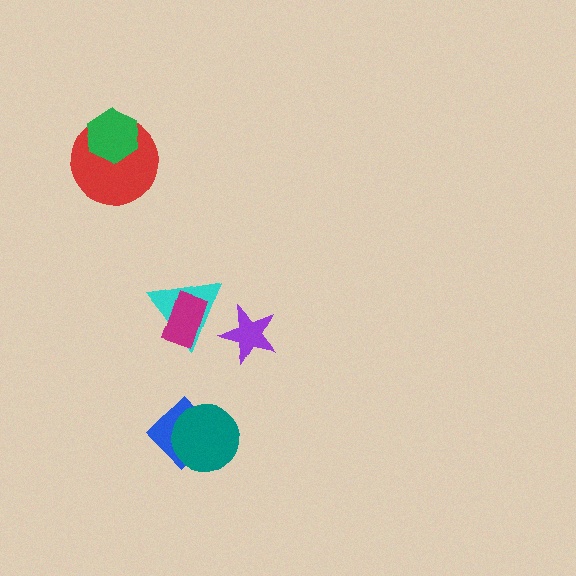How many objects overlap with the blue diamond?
1 object overlaps with the blue diamond.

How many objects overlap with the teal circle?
1 object overlaps with the teal circle.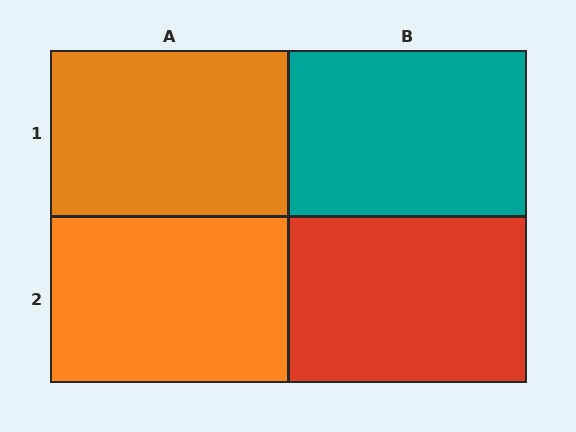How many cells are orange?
2 cells are orange.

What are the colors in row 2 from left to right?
Orange, red.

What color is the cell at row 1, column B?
Teal.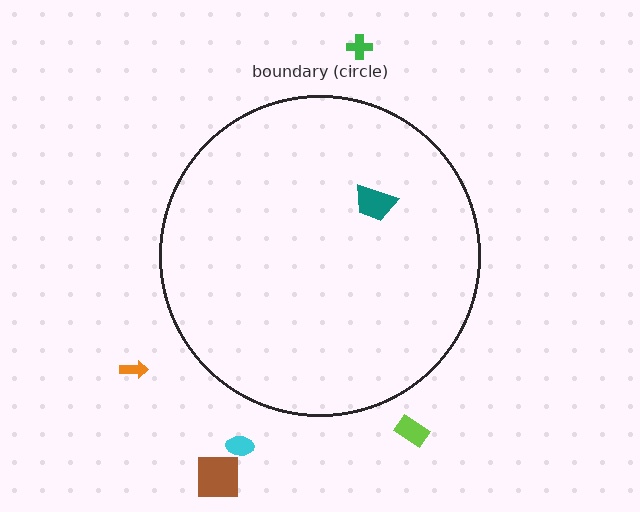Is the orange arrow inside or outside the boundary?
Outside.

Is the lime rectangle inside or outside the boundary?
Outside.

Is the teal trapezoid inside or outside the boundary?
Inside.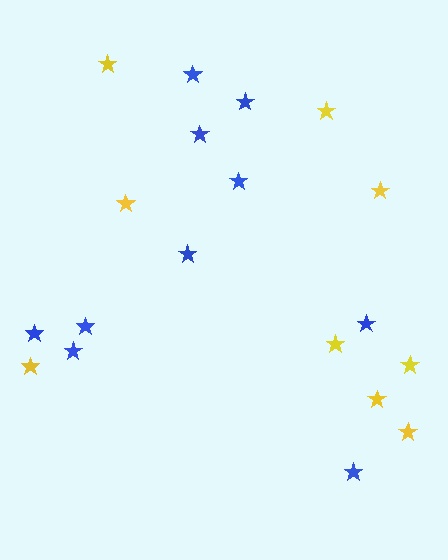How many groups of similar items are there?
There are 2 groups: one group of blue stars (10) and one group of yellow stars (9).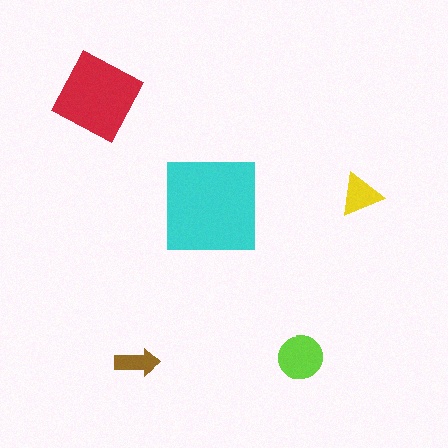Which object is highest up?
The red diamond is topmost.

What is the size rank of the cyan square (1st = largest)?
1st.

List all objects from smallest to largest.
The brown arrow, the yellow triangle, the lime circle, the red diamond, the cyan square.